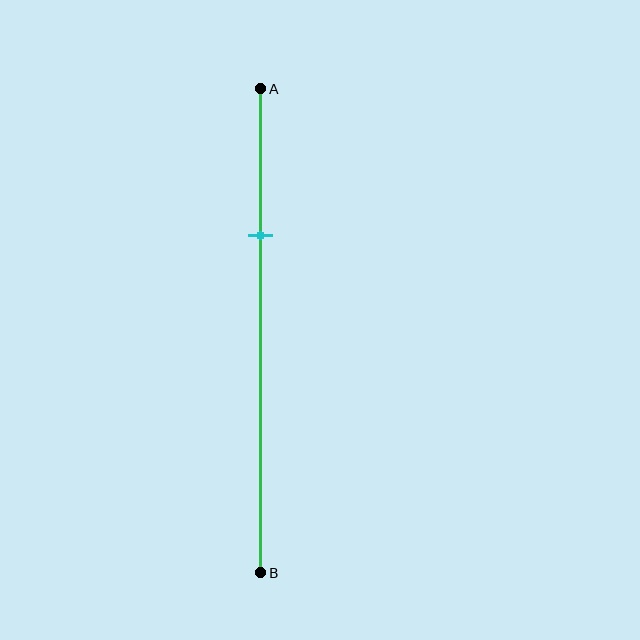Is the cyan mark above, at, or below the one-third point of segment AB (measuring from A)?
The cyan mark is above the one-third point of segment AB.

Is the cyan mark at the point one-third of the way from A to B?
No, the mark is at about 30% from A, not at the 33% one-third point.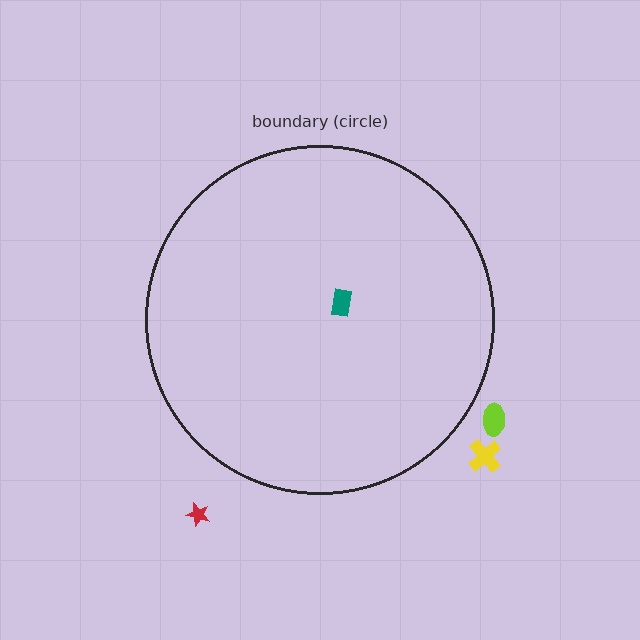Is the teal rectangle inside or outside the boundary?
Inside.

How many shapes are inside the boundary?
1 inside, 3 outside.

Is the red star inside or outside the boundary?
Outside.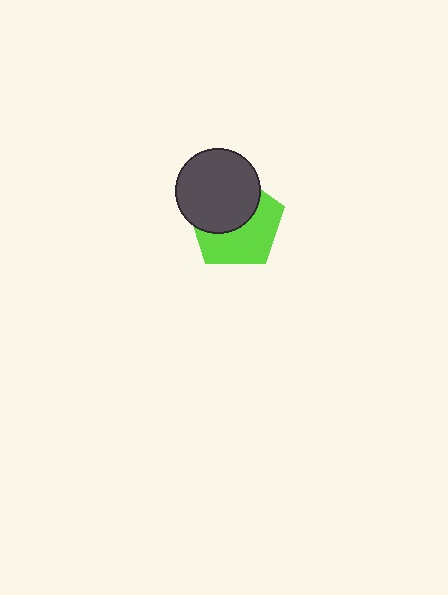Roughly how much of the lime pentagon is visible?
About half of it is visible (roughly 52%).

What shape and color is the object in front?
The object in front is a dark gray circle.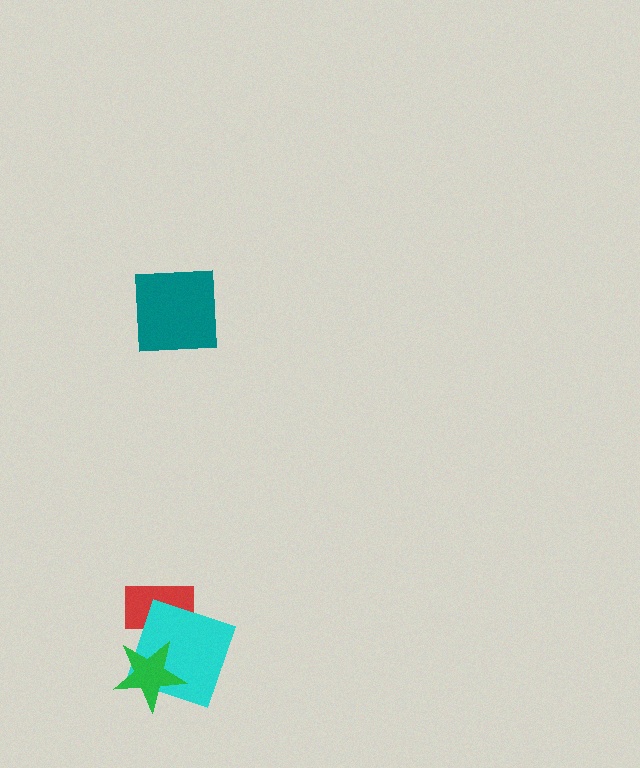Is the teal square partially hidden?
No, no other shape covers it.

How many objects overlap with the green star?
1 object overlaps with the green star.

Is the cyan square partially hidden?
Yes, it is partially covered by another shape.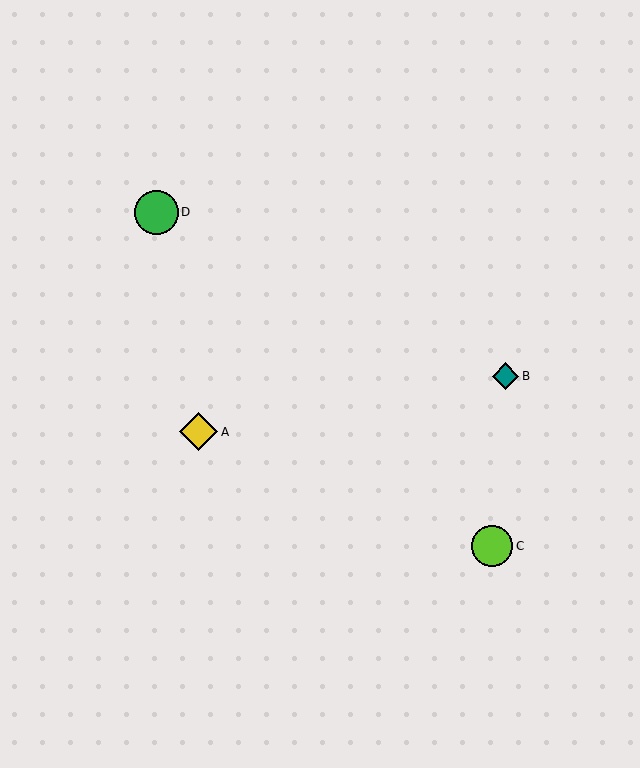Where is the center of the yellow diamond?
The center of the yellow diamond is at (199, 432).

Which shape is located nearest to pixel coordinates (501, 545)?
The lime circle (labeled C) at (492, 546) is nearest to that location.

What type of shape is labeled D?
Shape D is a green circle.